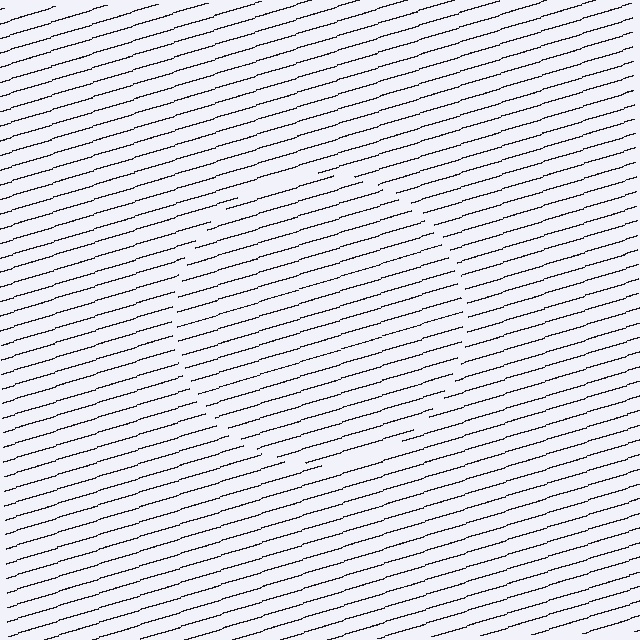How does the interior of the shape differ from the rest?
The interior of the shape contains the same grating, shifted by half a period — the contour is defined by the phase discontinuity where line-ends from the inner and outer gratings abut.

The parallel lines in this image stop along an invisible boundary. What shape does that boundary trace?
An illusory circle. The interior of the shape contains the same grating, shifted by half a period — the contour is defined by the phase discontinuity where line-ends from the inner and outer gratings abut.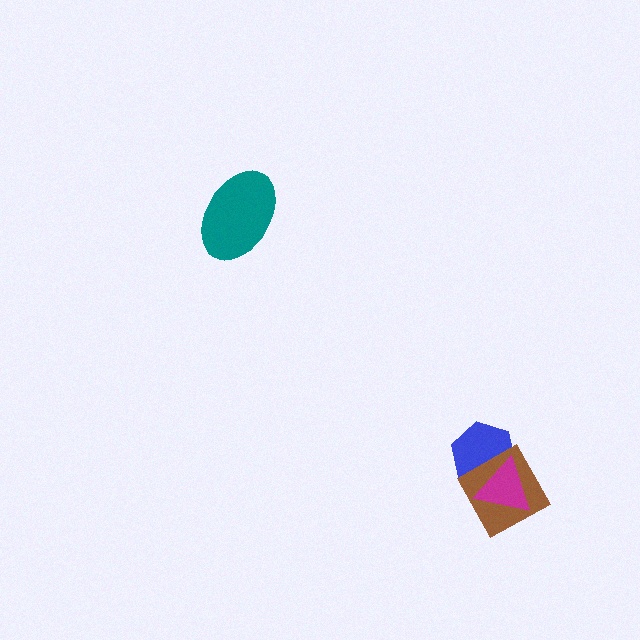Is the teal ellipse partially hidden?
No, no other shape covers it.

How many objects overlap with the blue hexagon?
2 objects overlap with the blue hexagon.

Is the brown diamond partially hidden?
Yes, it is partially covered by another shape.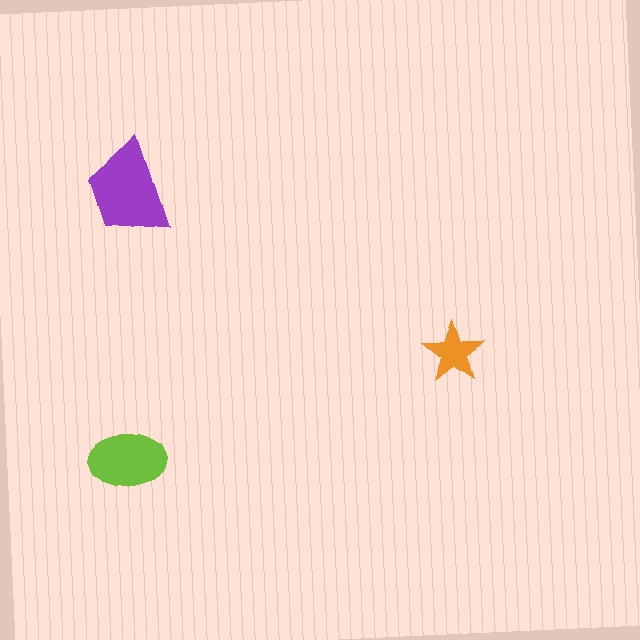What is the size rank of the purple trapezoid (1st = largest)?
1st.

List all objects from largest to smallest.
The purple trapezoid, the lime ellipse, the orange star.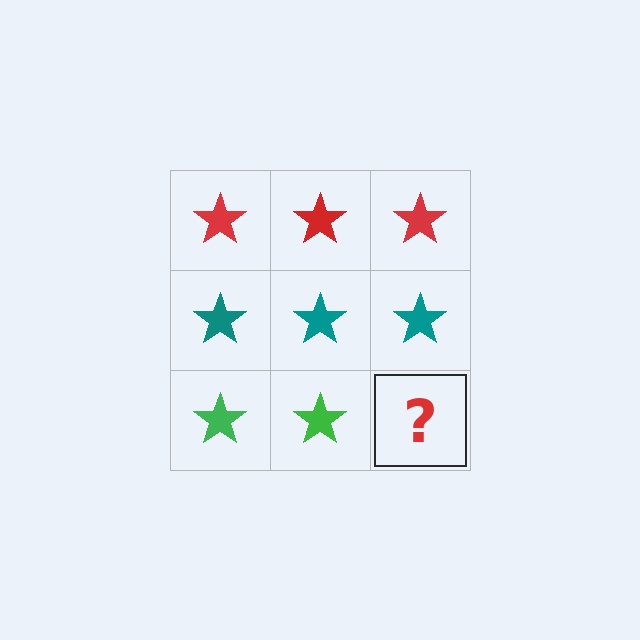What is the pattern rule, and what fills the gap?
The rule is that each row has a consistent color. The gap should be filled with a green star.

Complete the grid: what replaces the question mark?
The question mark should be replaced with a green star.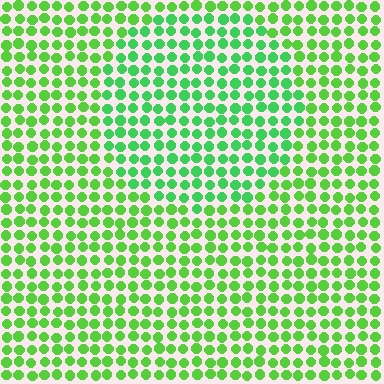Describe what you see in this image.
The image is filled with small lime elements in a uniform arrangement. A circle-shaped region is visible where the elements are tinted to a slightly different hue, forming a subtle color boundary.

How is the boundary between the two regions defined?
The boundary is defined purely by a slight shift in hue (about 23 degrees). Spacing, size, and orientation are identical on both sides.